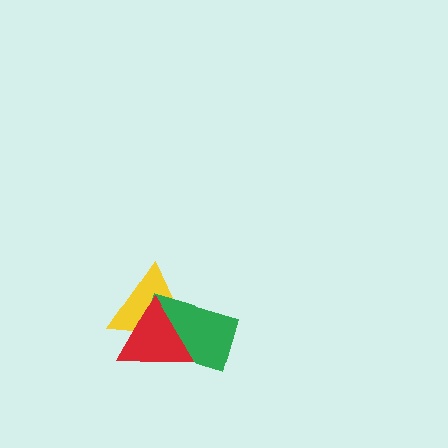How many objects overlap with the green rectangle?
2 objects overlap with the green rectangle.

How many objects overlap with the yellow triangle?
2 objects overlap with the yellow triangle.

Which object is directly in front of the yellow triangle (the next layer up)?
The green rectangle is directly in front of the yellow triangle.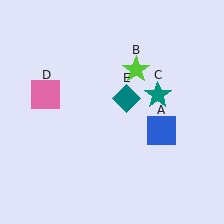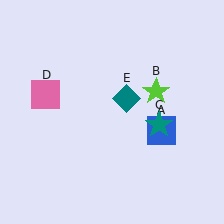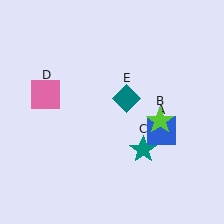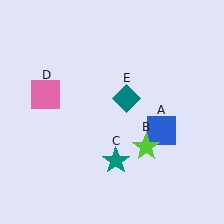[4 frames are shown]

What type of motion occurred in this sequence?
The lime star (object B), teal star (object C) rotated clockwise around the center of the scene.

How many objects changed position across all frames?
2 objects changed position: lime star (object B), teal star (object C).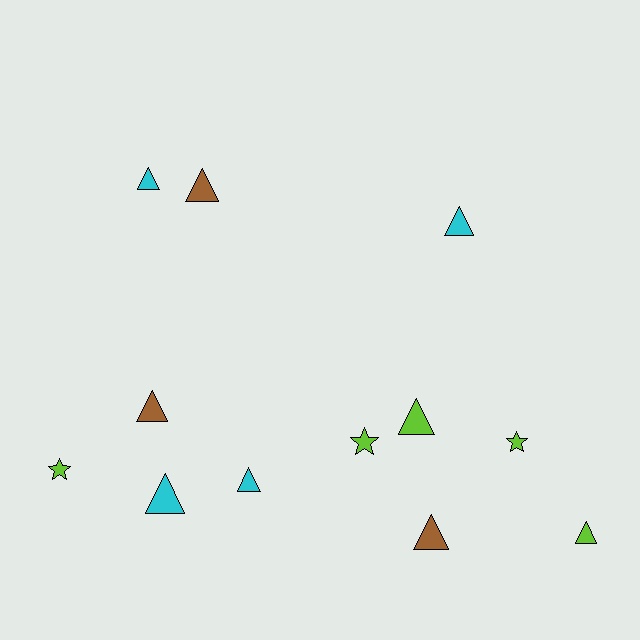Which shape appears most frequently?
Triangle, with 9 objects.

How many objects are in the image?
There are 12 objects.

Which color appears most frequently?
Lime, with 5 objects.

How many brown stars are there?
There are no brown stars.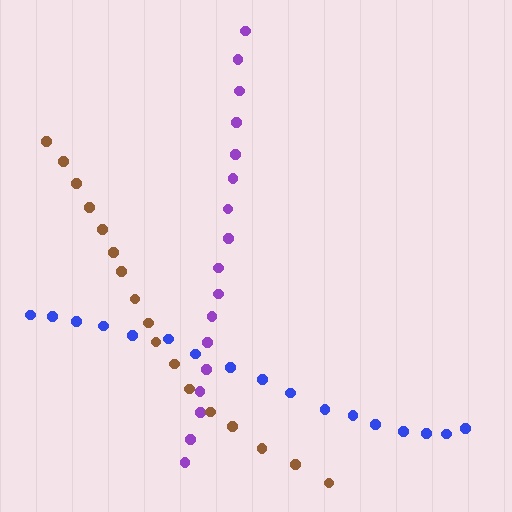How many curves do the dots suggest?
There are 3 distinct paths.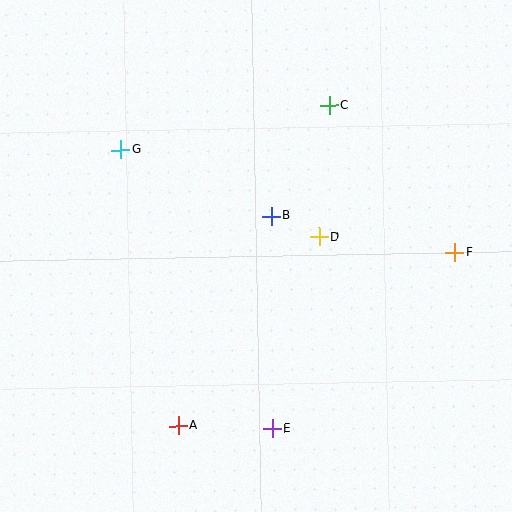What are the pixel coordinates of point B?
Point B is at (272, 216).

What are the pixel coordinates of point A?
Point A is at (178, 426).